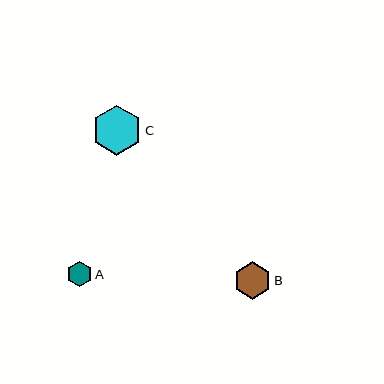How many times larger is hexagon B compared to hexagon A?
Hexagon B is approximately 1.4 times the size of hexagon A.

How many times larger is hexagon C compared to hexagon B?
Hexagon C is approximately 1.3 times the size of hexagon B.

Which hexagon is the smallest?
Hexagon A is the smallest with a size of approximately 26 pixels.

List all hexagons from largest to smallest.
From largest to smallest: C, B, A.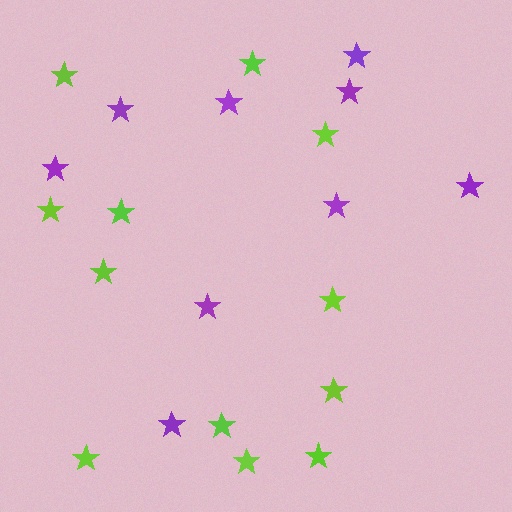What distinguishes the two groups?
There are 2 groups: one group of purple stars (9) and one group of lime stars (12).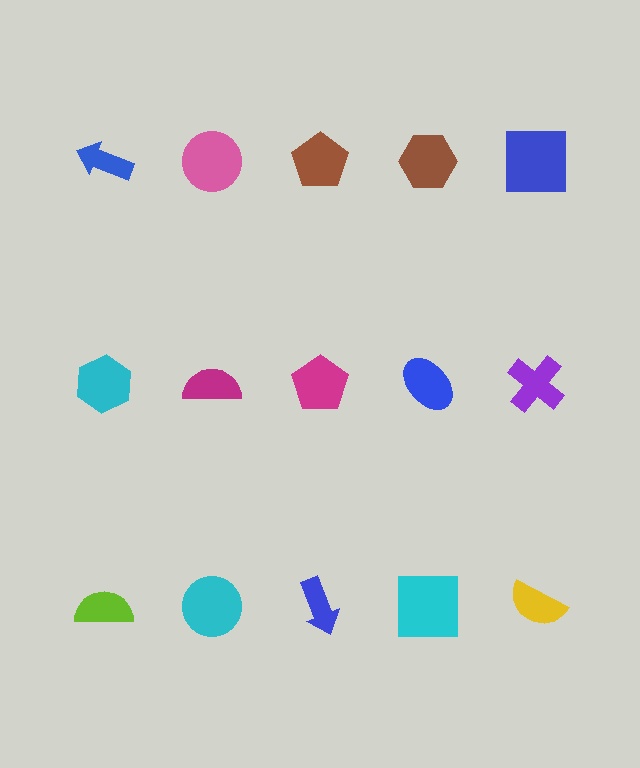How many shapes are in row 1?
5 shapes.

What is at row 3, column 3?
A blue arrow.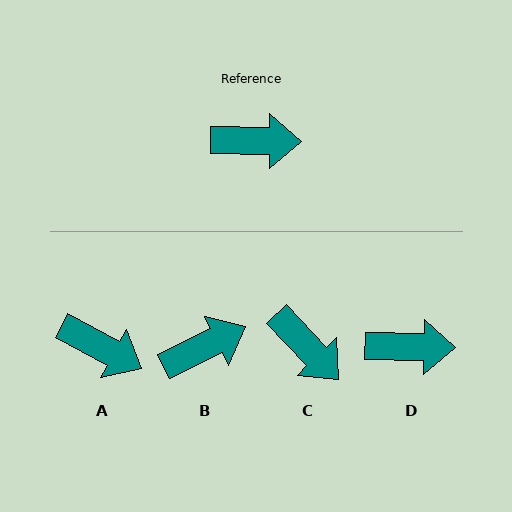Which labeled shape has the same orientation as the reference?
D.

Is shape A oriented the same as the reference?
No, it is off by about 28 degrees.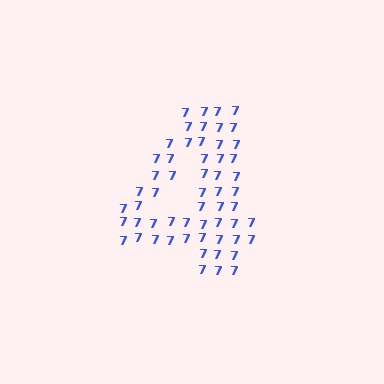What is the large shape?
The large shape is the digit 4.